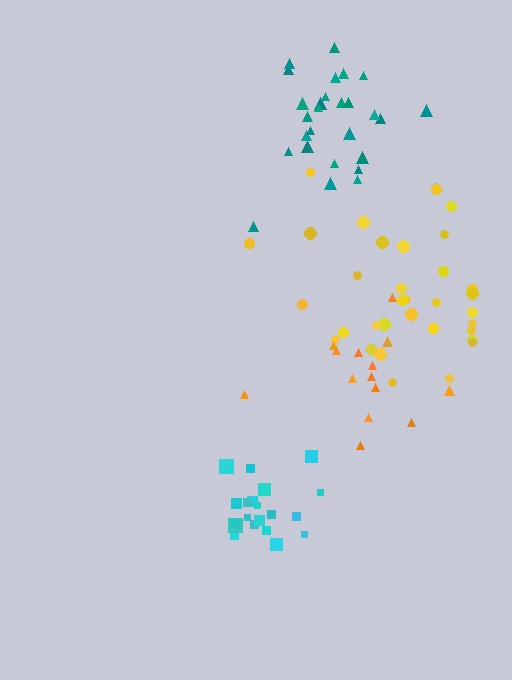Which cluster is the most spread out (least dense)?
Orange.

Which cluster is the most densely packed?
Cyan.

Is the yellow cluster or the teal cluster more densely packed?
Teal.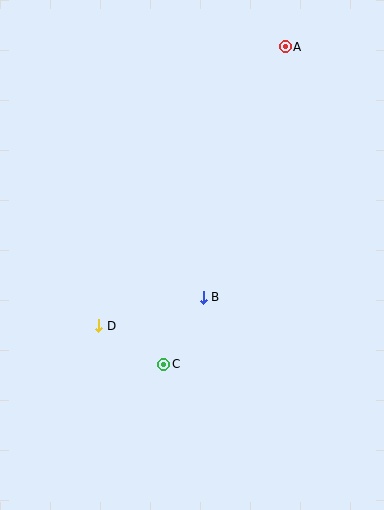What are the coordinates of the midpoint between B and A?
The midpoint between B and A is at (244, 172).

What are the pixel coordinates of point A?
Point A is at (285, 47).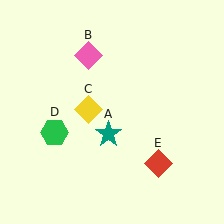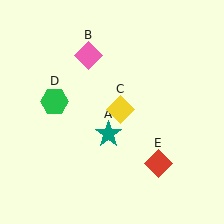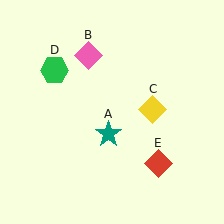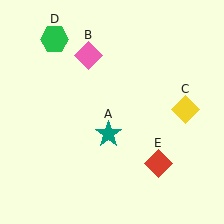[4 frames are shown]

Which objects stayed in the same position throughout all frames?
Teal star (object A) and pink diamond (object B) and red diamond (object E) remained stationary.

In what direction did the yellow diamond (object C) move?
The yellow diamond (object C) moved right.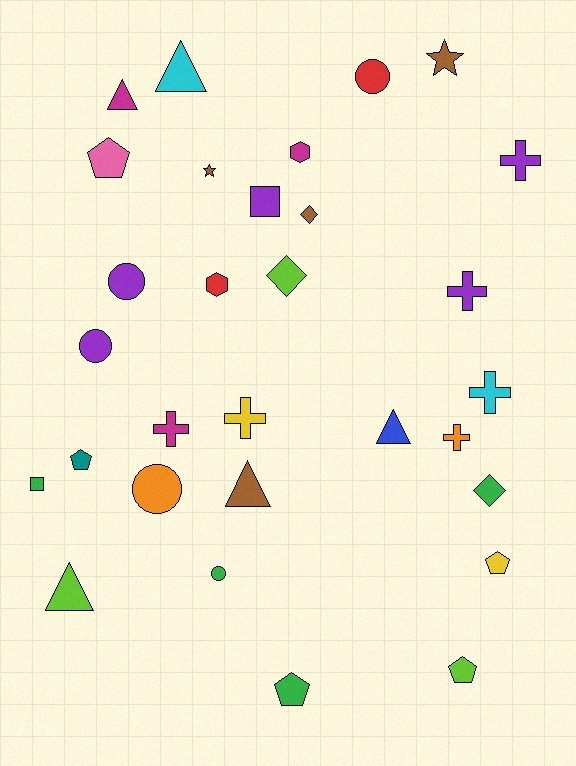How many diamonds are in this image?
There are 3 diamonds.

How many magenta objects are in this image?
There are 3 magenta objects.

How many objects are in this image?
There are 30 objects.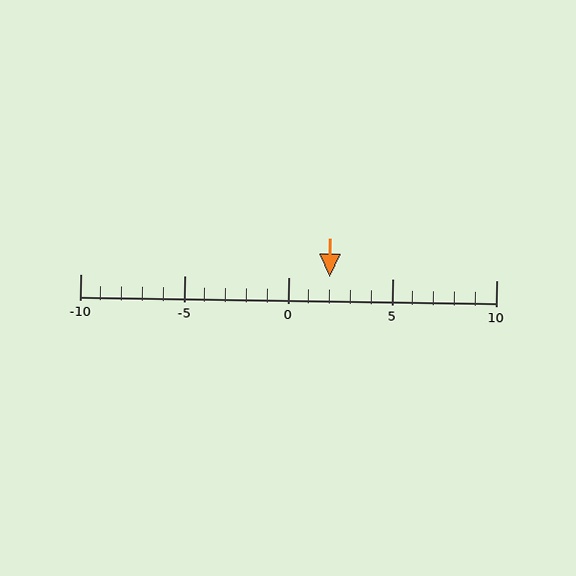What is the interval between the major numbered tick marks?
The major tick marks are spaced 5 units apart.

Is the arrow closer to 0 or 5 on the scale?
The arrow is closer to 0.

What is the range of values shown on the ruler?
The ruler shows values from -10 to 10.